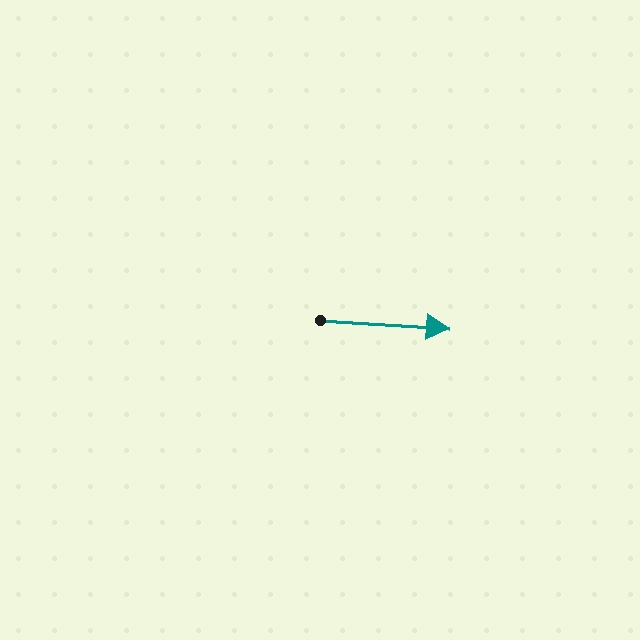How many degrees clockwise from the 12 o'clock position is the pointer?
Approximately 94 degrees.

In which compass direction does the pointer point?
East.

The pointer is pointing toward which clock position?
Roughly 3 o'clock.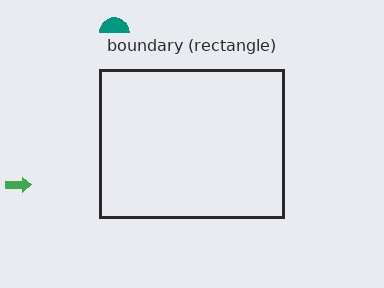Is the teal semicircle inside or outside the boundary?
Outside.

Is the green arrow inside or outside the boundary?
Outside.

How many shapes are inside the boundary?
0 inside, 2 outside.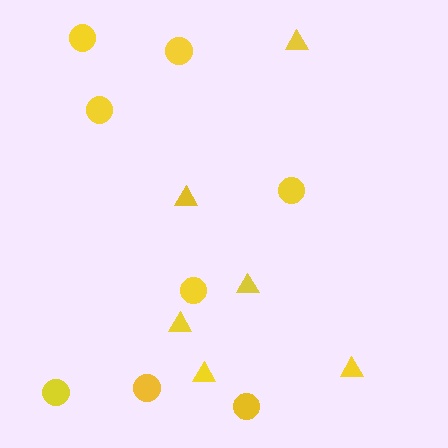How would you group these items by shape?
There are 2 groups: one group of triangles (6) and one group of circles (8).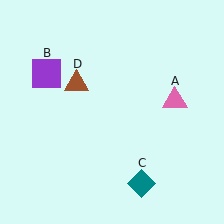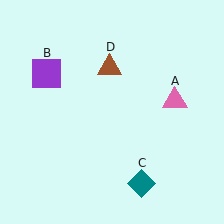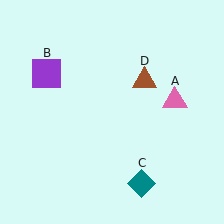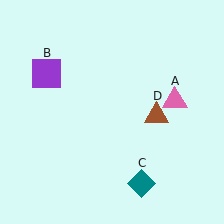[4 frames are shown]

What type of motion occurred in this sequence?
The brown triangle (object D) rotated clockwise around the center of the scene.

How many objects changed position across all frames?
1 object changed position: brown triangle (object D).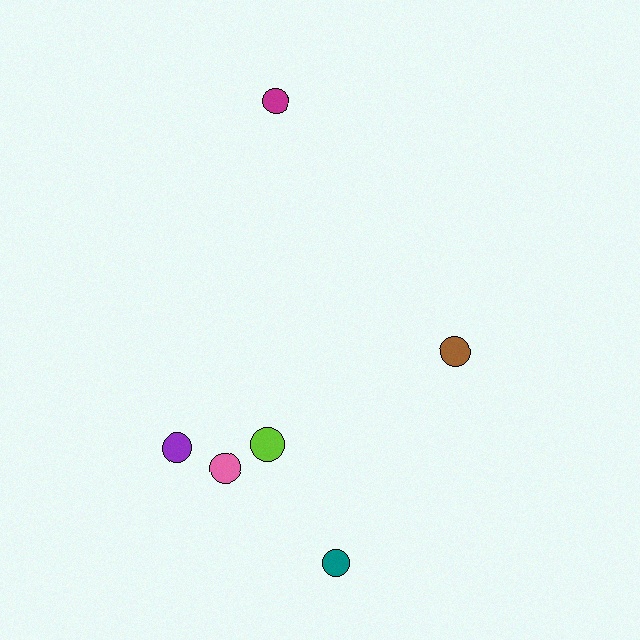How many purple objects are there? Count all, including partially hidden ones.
There is 1 purple object.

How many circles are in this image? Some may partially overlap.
There are 6 circles.